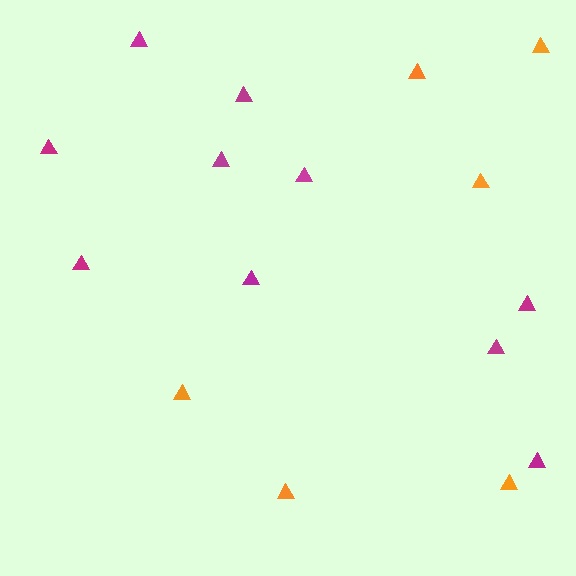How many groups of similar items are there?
There are 2 groups: one group of orange triangles (6) and one group of magenta triangles (10).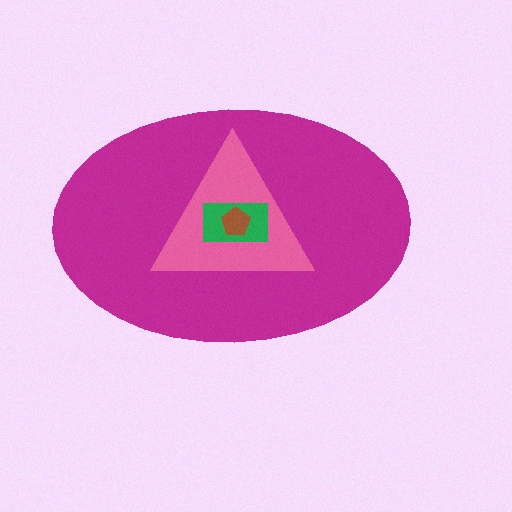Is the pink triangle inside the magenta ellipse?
Yes.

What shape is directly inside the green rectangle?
The brown pentagon.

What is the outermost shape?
The magenta ellipse.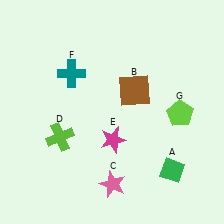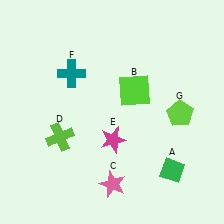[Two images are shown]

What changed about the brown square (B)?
In Image 1, B is brown. In Image 2, it changed to lime.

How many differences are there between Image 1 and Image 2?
There is 1 difference between the two images.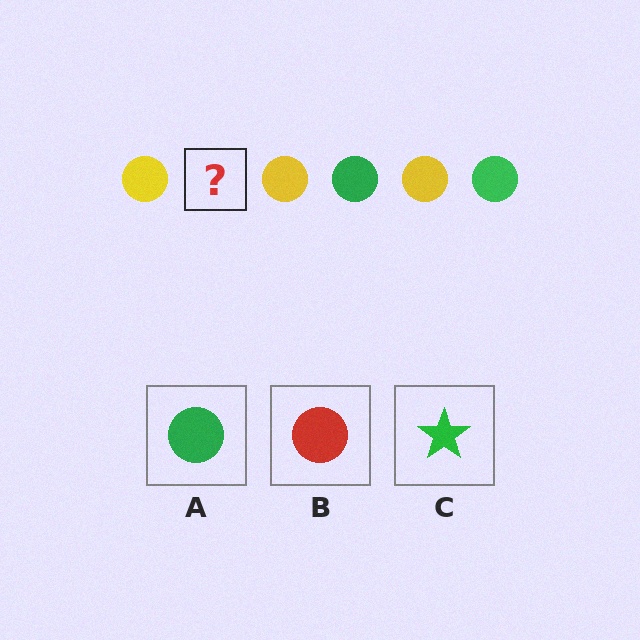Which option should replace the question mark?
Option A.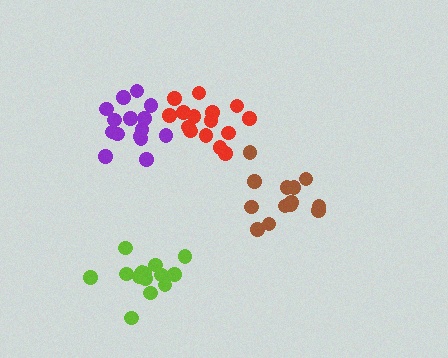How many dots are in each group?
Group 1: 13 dots, Group 2: 15 dots, Group 3: 15 dots, Group 4: 15 dots (58 total).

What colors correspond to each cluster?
The clusters are colored: brown, purple, lime, red.